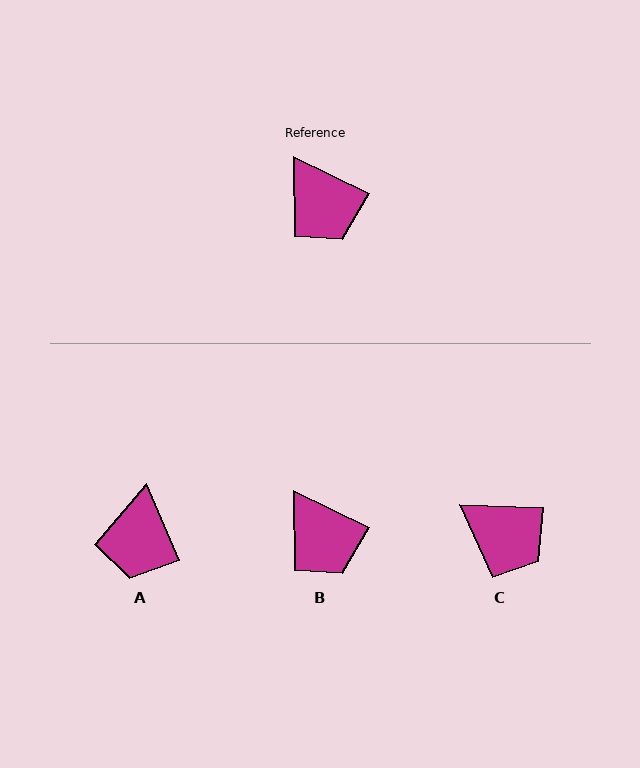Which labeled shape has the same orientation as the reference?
B.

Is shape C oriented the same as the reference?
No, it is off by about 24 degrees.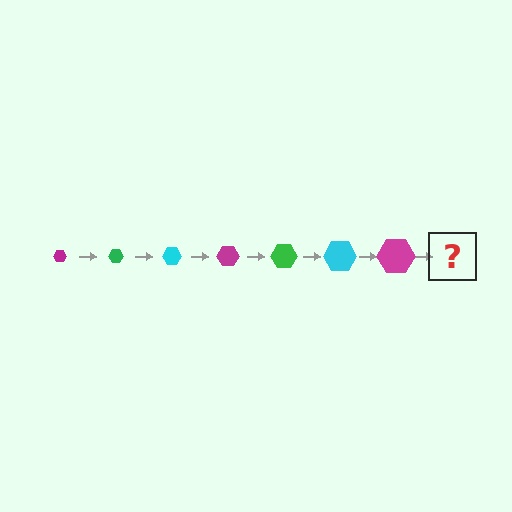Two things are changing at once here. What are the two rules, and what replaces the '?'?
The two rules are that the hexagon grows larger each step and the color cycles through magenta, green, and cyan. The '?' should be a green hexagon, larger than the previous one.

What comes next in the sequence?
The next element should be a green hexagon, larger than the previous one.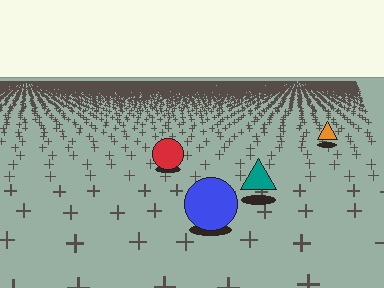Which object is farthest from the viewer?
The orange triangle is farthest from the viewer. It appears smaller and the ground texture around it is denser.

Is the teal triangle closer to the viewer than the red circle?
Yes. The teal triangle is closer — you can tell from the texture gradient: the ground texture is coarser near it.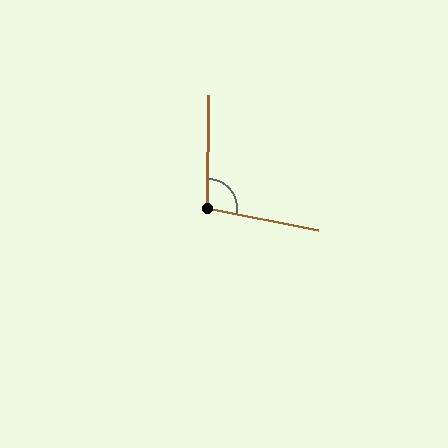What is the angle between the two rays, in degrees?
Approximately 101 degrees.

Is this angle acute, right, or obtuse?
It is obtuse.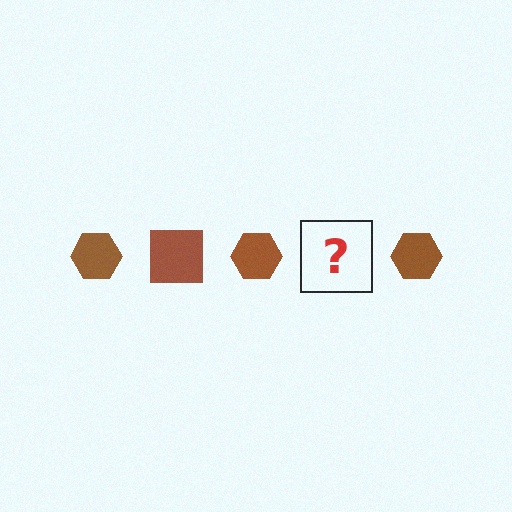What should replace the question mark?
The question mark should be replaced with a brown square.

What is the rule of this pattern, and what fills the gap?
The rule is that the pattern cycles through hexagon, square shapes in brown. The gap should be filled with a brown square.